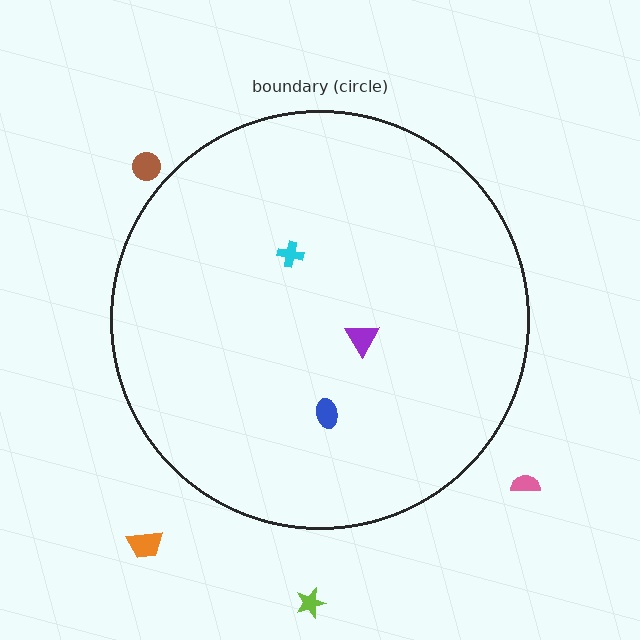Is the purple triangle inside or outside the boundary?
Inside.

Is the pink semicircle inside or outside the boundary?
Outside.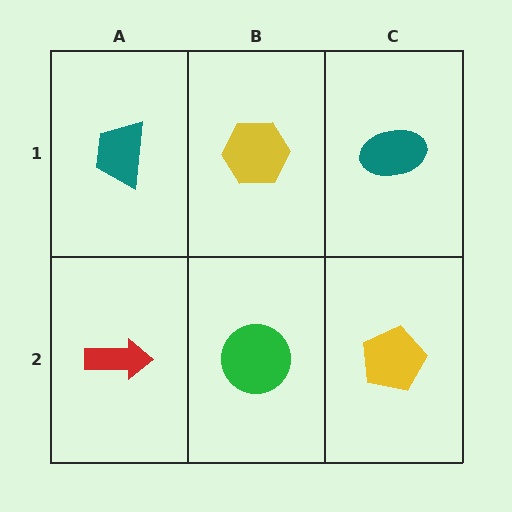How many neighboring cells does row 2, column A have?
2.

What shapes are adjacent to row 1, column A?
A red arrow (row 2, column A), a yellow hexagon (row 1, column B).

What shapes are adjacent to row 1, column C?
A yellow pentagon (row 2, column C), a yellow hexagon (row 1, column B).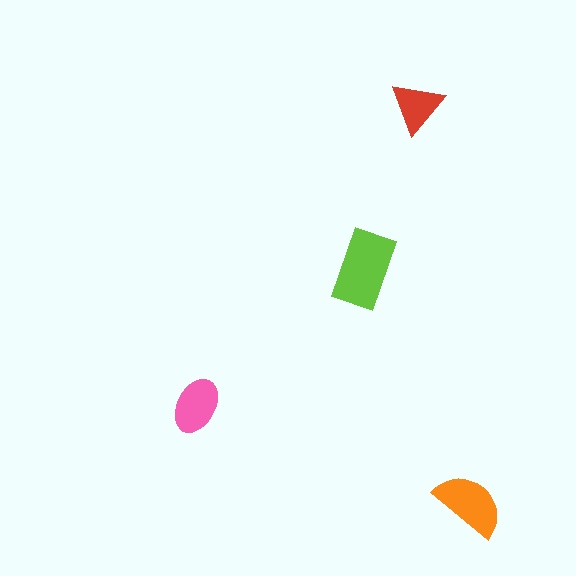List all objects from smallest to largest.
The red triangle, the pink ellipse, the orange semicircle, the lime rectangle.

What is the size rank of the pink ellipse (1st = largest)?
3rd.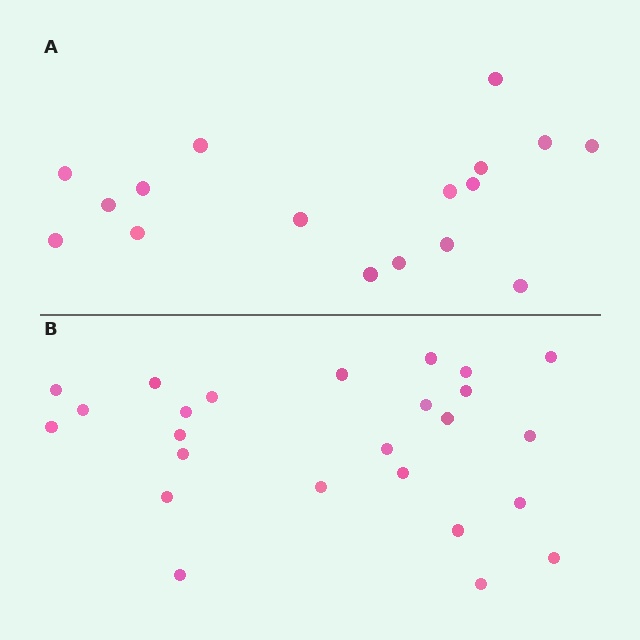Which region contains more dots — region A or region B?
Region B (the bottom region) has more dots.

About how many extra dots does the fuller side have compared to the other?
Region B has roughly 8 or so more dots than region A.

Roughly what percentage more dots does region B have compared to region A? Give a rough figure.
About 45% more.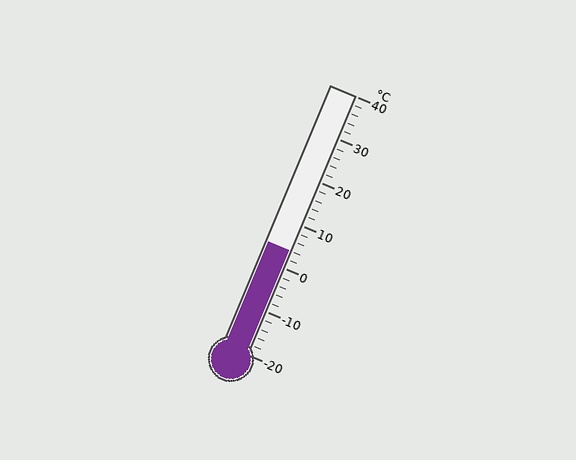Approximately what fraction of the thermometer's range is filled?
The thermometer is filled to approximately 40% of its range.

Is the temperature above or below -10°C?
The temperature is above -10°C.